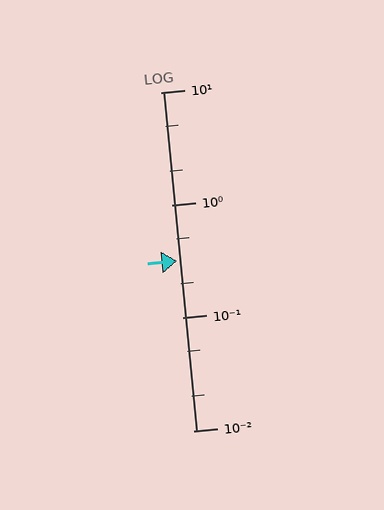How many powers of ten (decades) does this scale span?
The scale spans 3 decades, from 0.01 to 10.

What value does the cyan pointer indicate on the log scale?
The pointer indicates approximately 0.32.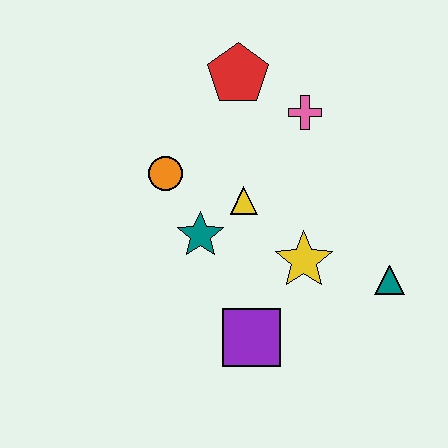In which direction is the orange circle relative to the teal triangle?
The orange circle is to the left of the teal triangle.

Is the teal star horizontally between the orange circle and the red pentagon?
Yes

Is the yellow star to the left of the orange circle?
No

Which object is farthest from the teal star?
The teal triangle is farthest from the teal star.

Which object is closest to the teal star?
The yellow triangle is closest to the teal star.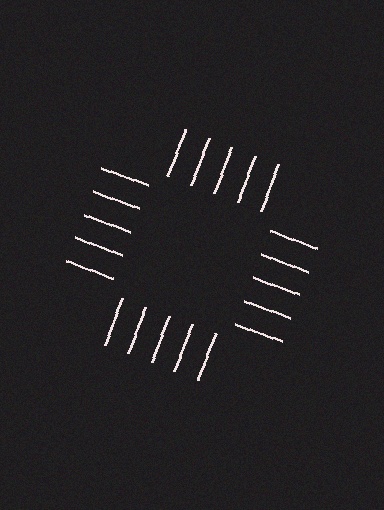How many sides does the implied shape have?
4 sides — the line-ends trace a square.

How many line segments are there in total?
20 — 5 along each of the 4 edges.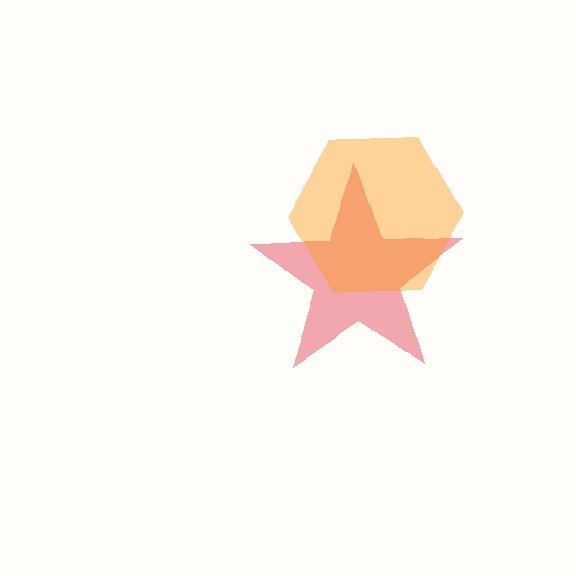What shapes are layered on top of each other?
The layered shapes are: a red star, an orange hexagon.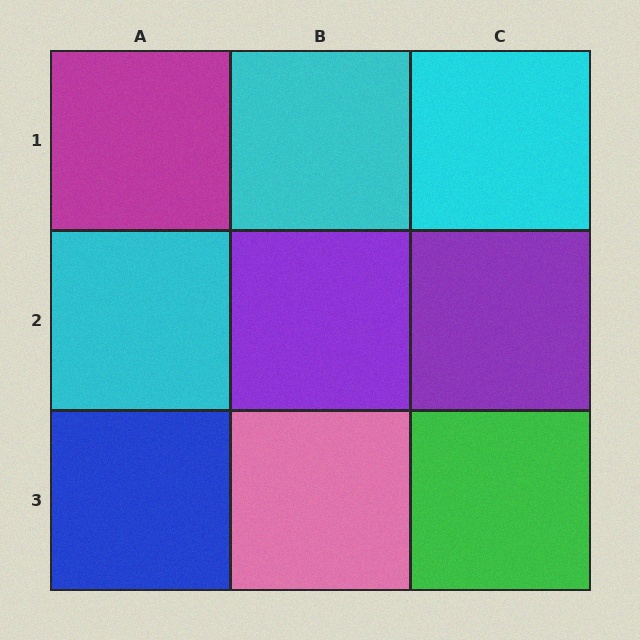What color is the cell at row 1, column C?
Cyan.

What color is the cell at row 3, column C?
Green.